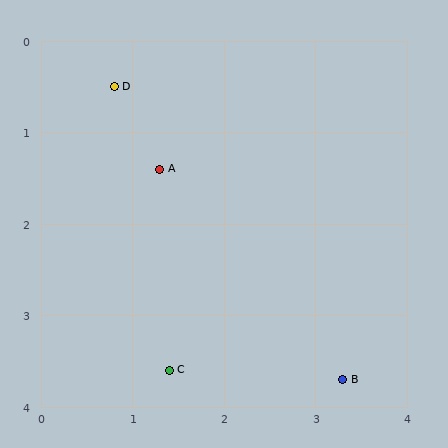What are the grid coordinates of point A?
Point A is at approximately (1.3, 1.4).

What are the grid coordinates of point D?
Point D is at approximately (0.8, 0.5).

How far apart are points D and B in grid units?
Points D and B are about 4.1 grid units apart.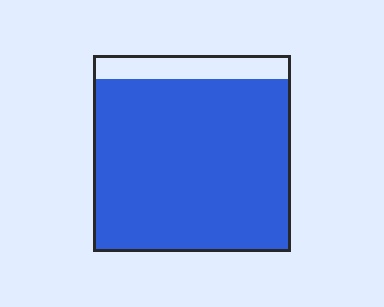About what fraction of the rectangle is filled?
About seven eighths (7/8).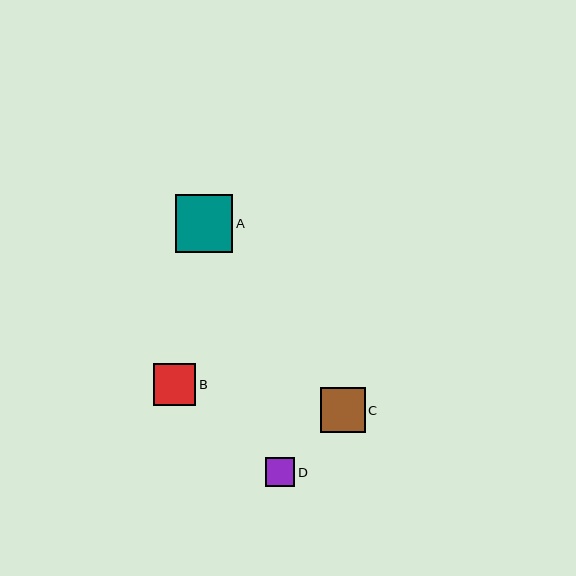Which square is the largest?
Square A is the largest with a size of approximately 58 pixels.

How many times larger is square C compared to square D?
Square C is approximately 1.5 times the size of square D.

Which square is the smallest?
Square D is the smallest with a size of approximately 29 pixels.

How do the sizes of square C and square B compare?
Square C and square B are approximately the same size.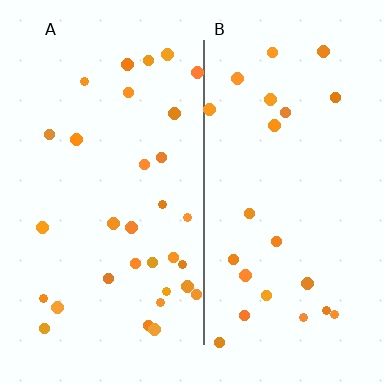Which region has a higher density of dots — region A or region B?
A (the left).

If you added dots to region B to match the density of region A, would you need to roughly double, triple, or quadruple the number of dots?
Approximately double.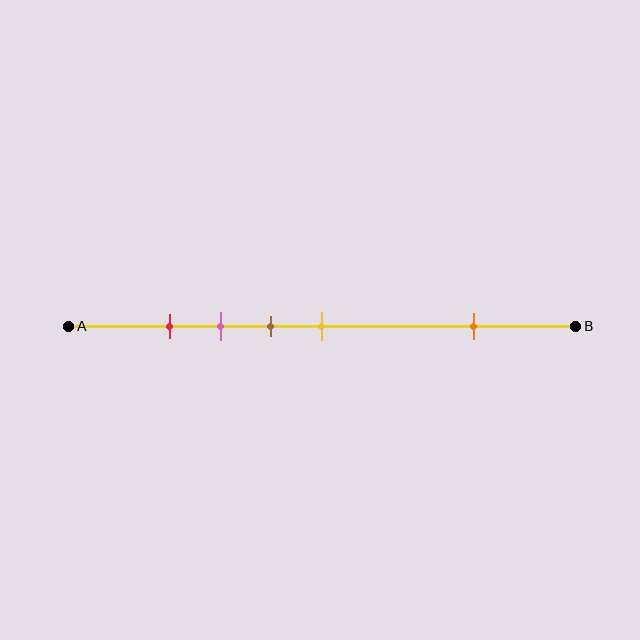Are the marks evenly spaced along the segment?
No, the marks are not evenly spaced.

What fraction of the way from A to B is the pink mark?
The pink mark is approximately 30% (0.3) of the way from A to B.